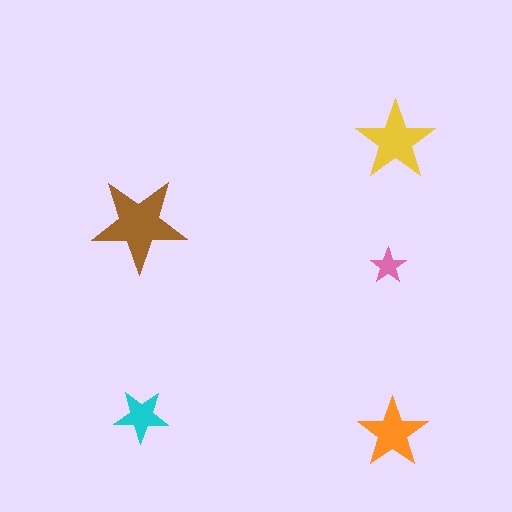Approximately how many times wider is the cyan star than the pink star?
About 1.5 times wider.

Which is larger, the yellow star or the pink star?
The yellow one.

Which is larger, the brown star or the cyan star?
The brown one.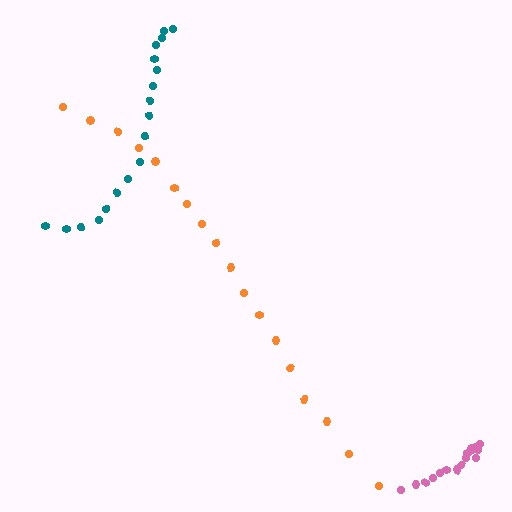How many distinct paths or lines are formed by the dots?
There are 3 distinct paths.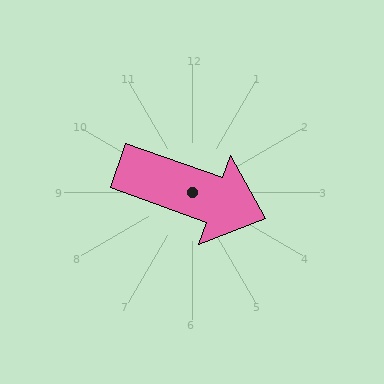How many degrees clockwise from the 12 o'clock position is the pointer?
Approximately 110 degrees.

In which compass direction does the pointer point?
East.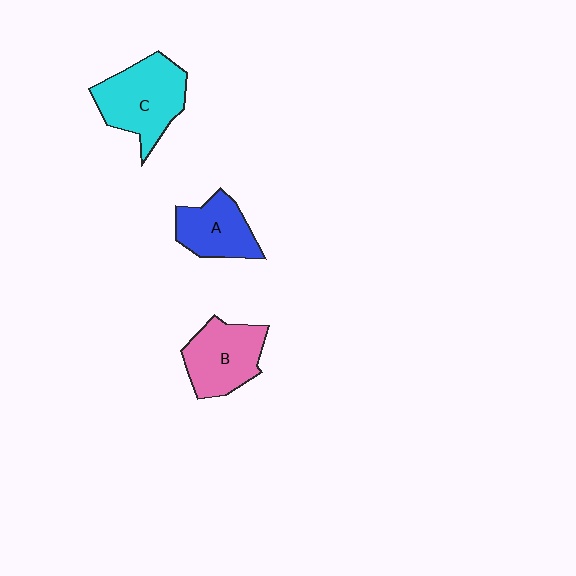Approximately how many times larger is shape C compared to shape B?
Approximately 1.2 times.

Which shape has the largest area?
Shape C (cyan).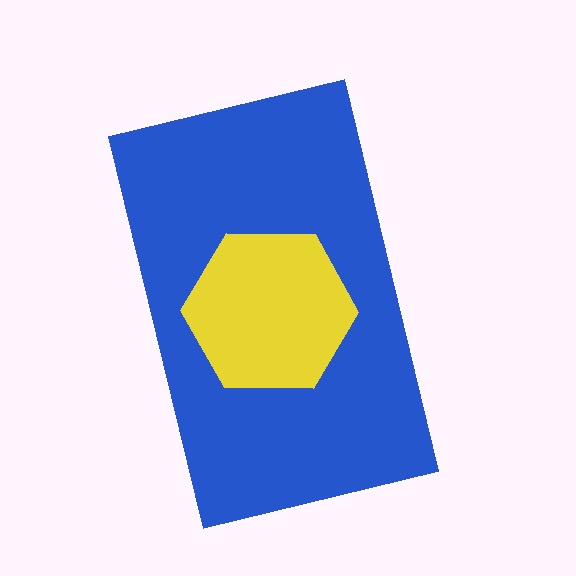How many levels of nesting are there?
2.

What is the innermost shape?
The yellow hexagon.